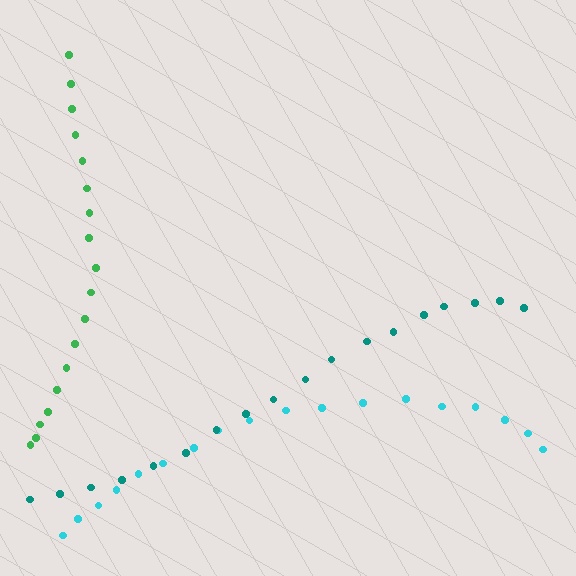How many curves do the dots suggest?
There are 3 distinct paths.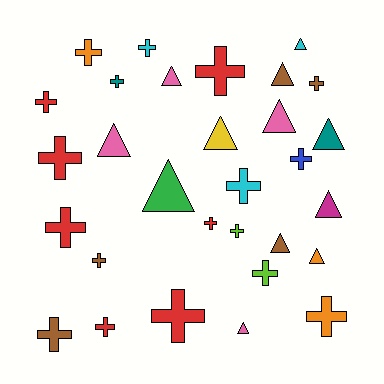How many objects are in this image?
There are 30 objects.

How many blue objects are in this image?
There is 1 blue object.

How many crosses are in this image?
There are 18 crosses.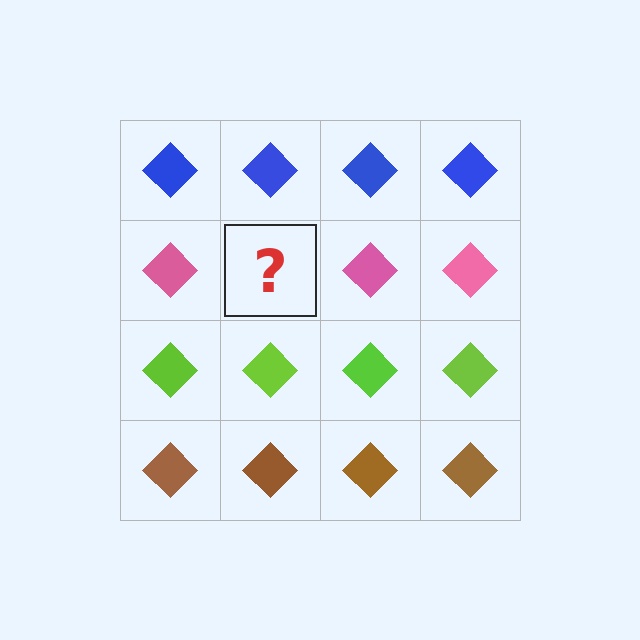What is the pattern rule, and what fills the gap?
The rule is that each row has a consistent color. The gap should be filled with a pink diamond.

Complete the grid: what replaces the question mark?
The question mark should be replaced with a pink diamond.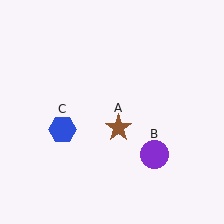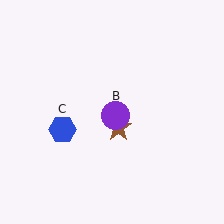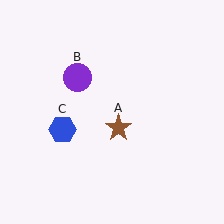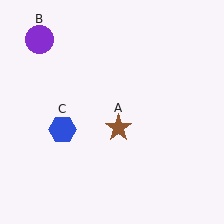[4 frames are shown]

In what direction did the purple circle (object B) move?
The purple circle (object B) moved up and to the left.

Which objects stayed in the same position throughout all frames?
Brown star (object A) and blue hexagon (object C) remained stationary.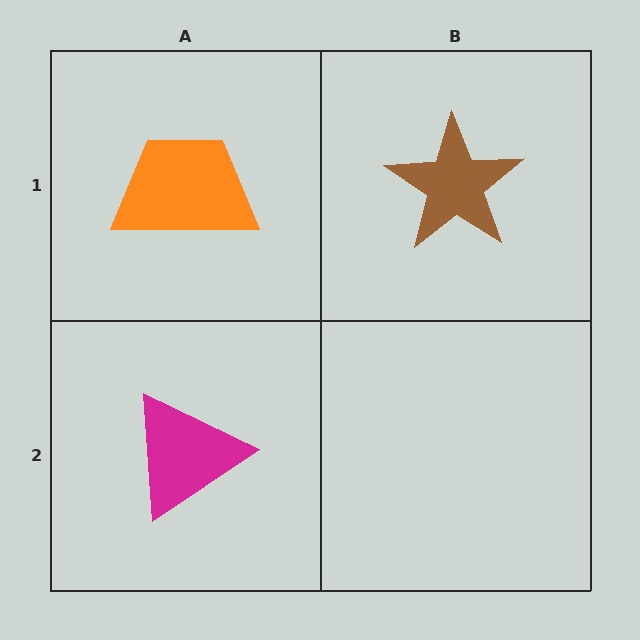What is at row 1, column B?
A brown star.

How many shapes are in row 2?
1 shape.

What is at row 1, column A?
An orange trapezoid.